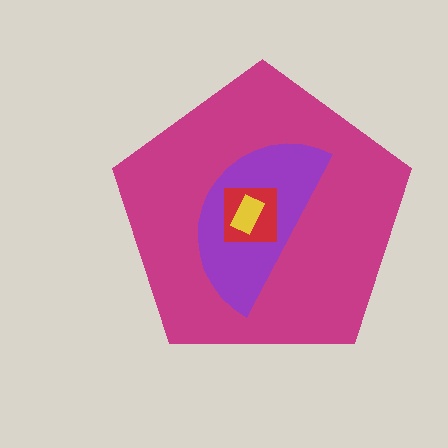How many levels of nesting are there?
4.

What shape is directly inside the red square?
The yellow rectangle.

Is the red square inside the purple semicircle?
Yes.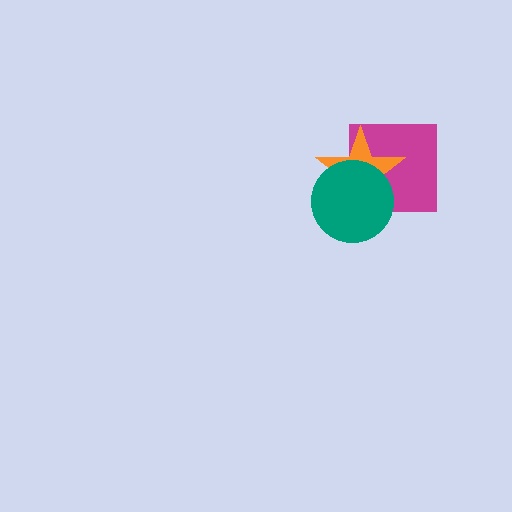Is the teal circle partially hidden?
No, no other shape covers it.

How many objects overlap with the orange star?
2 objects overlap with the orange star.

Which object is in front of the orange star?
The teal circle is in front of the orange star.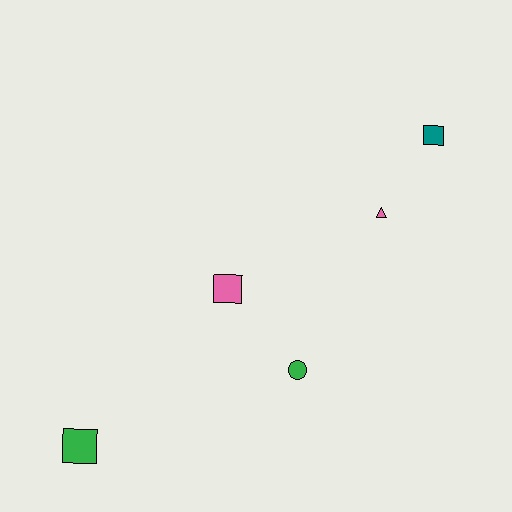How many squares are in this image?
There are 3 squares.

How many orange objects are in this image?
There are no orange objects.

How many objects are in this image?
There are 5 objects.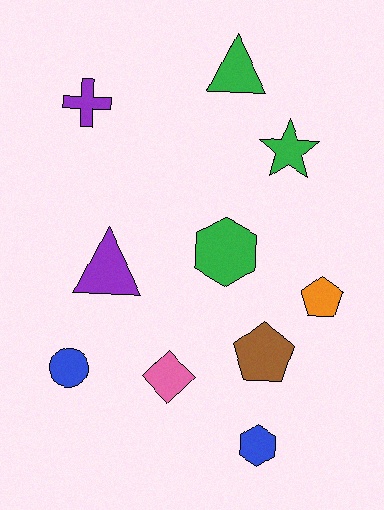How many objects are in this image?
There are 10 objects.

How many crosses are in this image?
There is 1 cross.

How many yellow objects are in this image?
There are no yellow objects.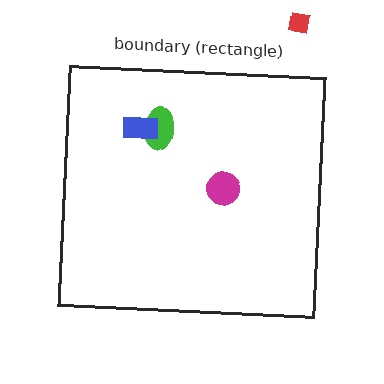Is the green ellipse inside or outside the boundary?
Inside.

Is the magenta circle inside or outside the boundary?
Inside.